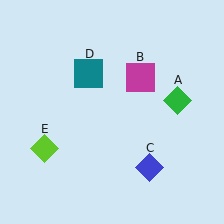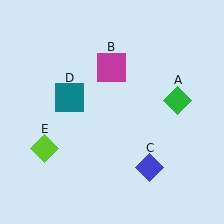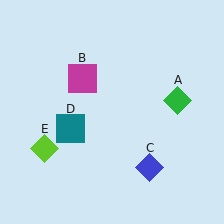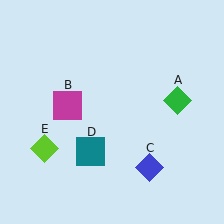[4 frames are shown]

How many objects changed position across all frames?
2 objects changed position: magenta square (object B), teal square (object D).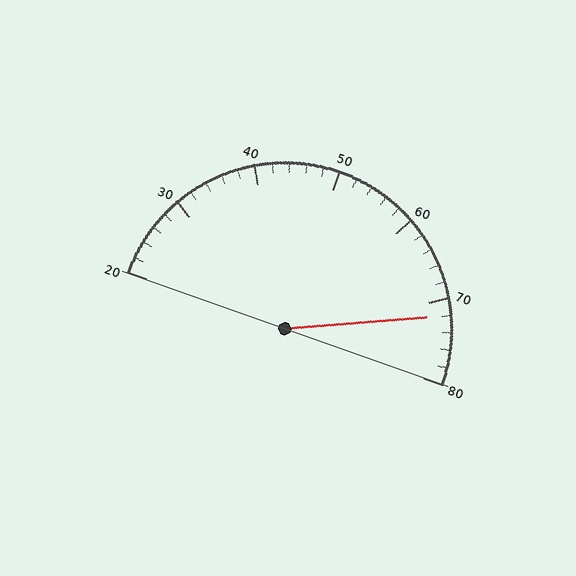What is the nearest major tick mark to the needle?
The nearest major tick mark is 70.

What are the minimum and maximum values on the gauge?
The gauge ranges from 20 to 80.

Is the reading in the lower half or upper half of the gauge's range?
The reading is in the upper half of the range (20 to 80).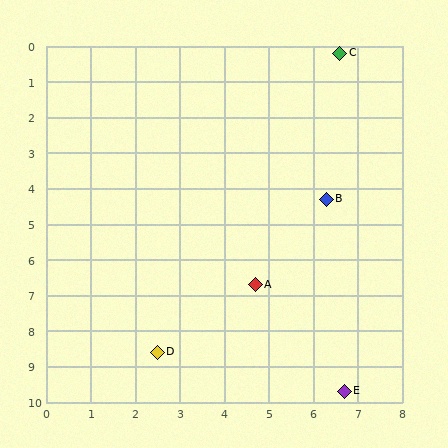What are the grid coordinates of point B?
Point B is at approximately (6.3, 4.3).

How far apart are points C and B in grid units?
Points C and B are about 4.1 grid units apart.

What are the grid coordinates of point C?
Point C is at approximately (6.6, 0.2).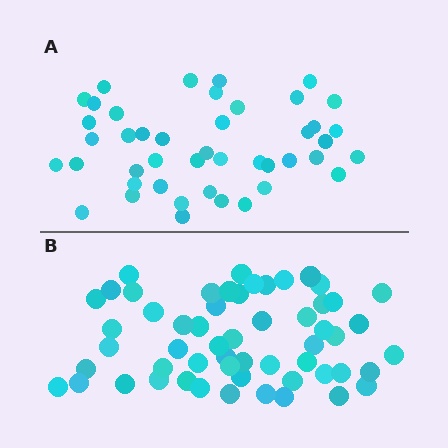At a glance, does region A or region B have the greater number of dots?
Region B (the bottom region) has more dots.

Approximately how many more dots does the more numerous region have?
Region B has roughly 12 or so more dots than region A.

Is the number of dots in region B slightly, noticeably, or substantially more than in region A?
Region B has noticeably more, but not dramatically so. The ratio is roughly 1.3 to 1.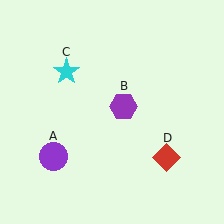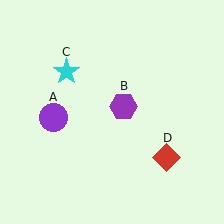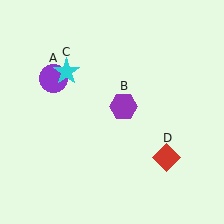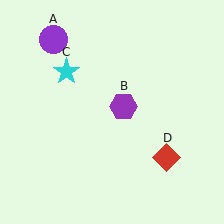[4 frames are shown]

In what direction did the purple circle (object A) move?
The purple circle (object A) moved up.